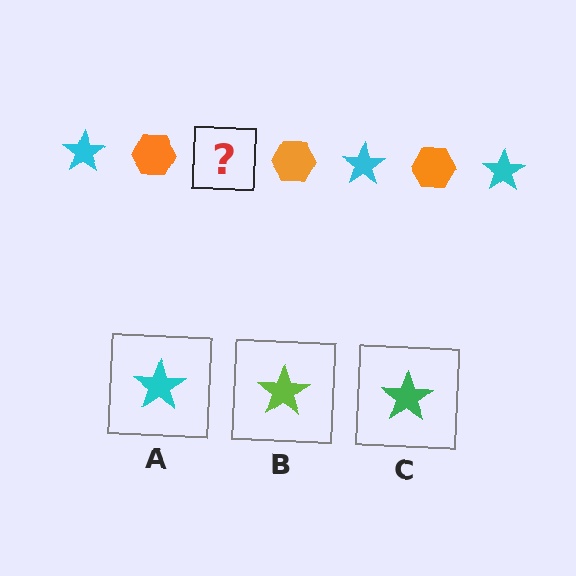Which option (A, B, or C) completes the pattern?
A.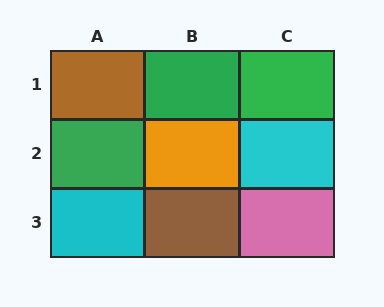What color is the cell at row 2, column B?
Orange.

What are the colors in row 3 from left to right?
Cyan, brown, pink.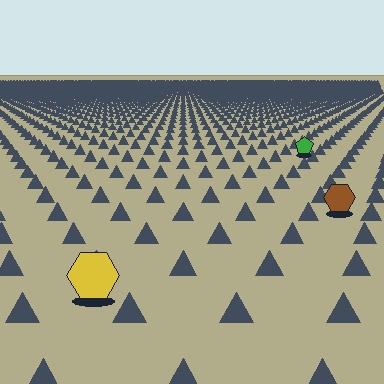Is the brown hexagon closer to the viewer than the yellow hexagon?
No. The yellow hexagon is closer — you can tell from the texture gradient: the ground texture is coarser near it.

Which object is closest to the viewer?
The yellow hexagon is closest. The texture marks near it are larger and more spread out.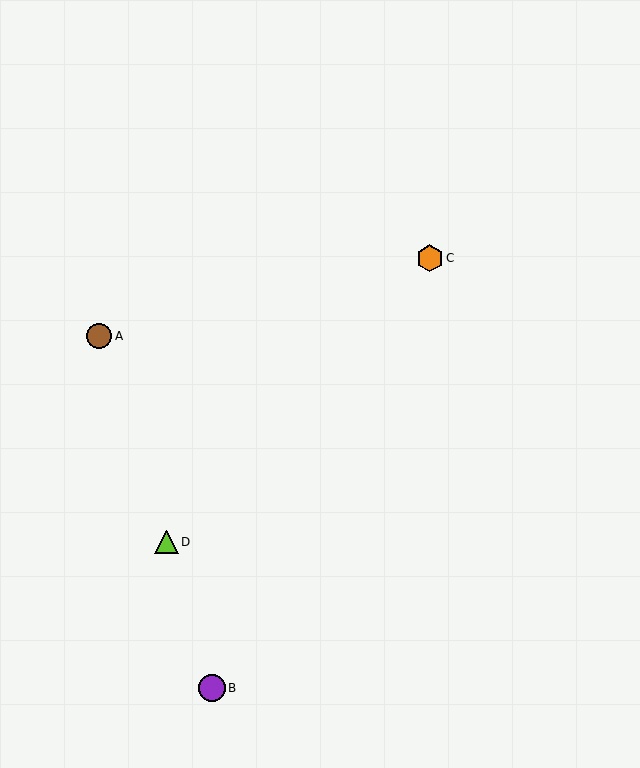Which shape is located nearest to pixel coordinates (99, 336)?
The brown circle (labeled A) at (99, 336) is nearest to that location.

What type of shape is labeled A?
Shape A is a brown circle.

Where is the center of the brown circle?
The center of the brown circle is at (99, 336).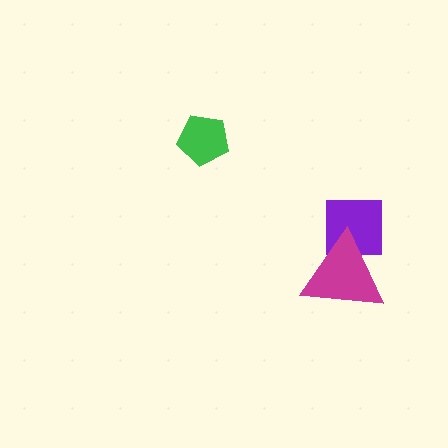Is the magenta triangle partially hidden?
No, no other shape covers it.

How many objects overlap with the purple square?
1 object overlaps with the purple square.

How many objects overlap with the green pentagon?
0 objects overlap with the green pentagon.